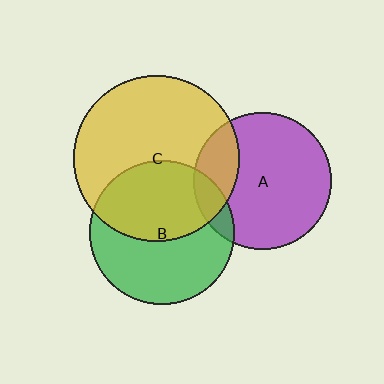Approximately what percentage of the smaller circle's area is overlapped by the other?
Approximately 45%.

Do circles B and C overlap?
Yes.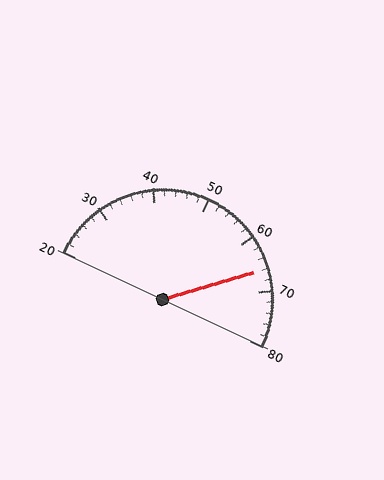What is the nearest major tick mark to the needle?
The nearest major tick mark is 70.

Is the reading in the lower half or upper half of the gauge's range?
The reading is in the upper half of the range (20 to 80).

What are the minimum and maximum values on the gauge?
The gauge ranges from 20 to 80.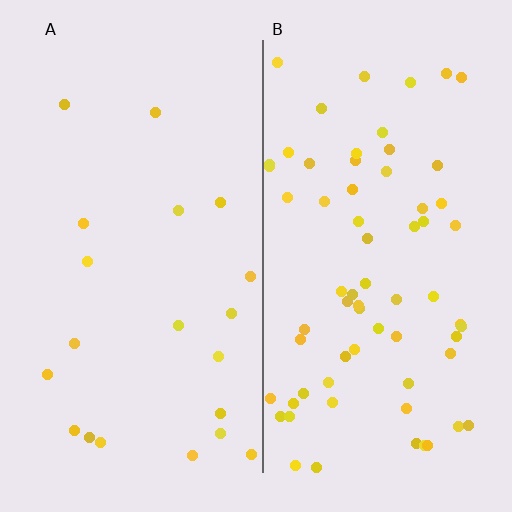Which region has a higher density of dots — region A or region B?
B (the right).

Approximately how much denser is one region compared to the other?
Approximately 3.4× — region B over region A.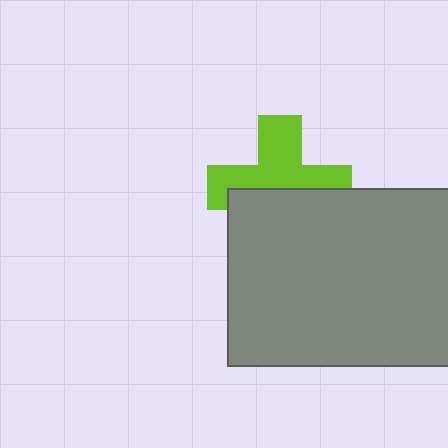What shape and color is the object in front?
The object in front is a gray rectangle.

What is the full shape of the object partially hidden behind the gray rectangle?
The partially hidden object is a lime cross.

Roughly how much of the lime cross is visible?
About half of it is visible (roughly 54%).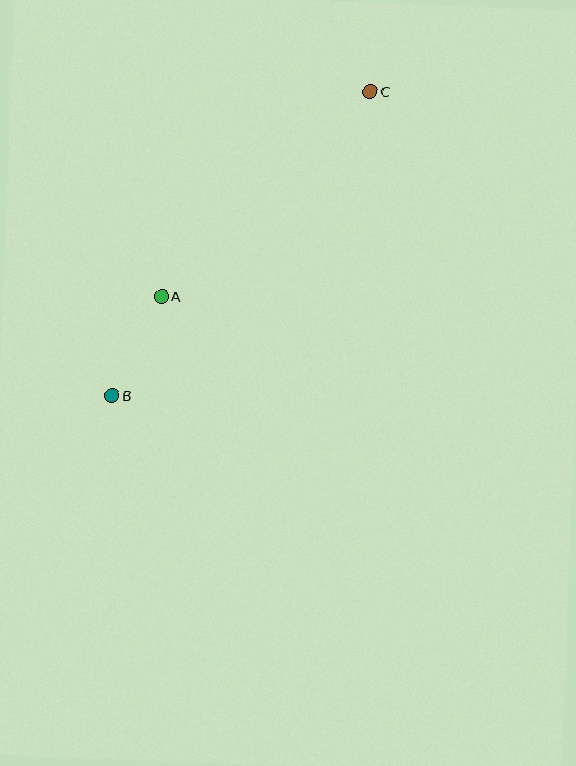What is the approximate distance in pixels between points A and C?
The distance between A and C is approximately 293 pixels.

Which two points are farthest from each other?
Points B and C are farthest from each other.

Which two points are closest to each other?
Points A and B are closest to each other.